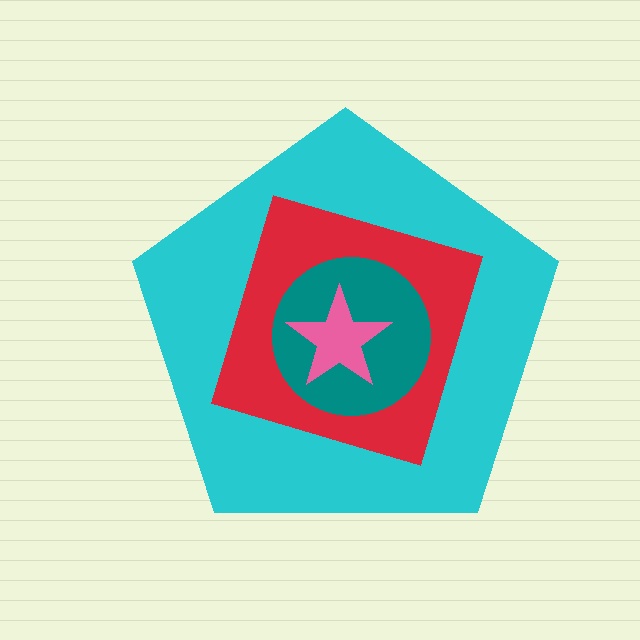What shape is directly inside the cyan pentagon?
The red square.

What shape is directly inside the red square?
The teal circle.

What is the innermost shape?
The pink star.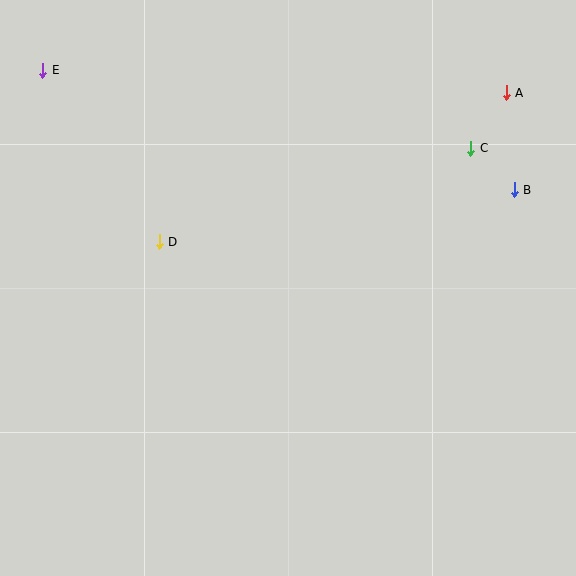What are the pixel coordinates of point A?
Point A is at (506, 93).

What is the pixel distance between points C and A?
The distance between C and A is 66 pixels.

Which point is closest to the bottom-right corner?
Point B is closest to the bottom-right corner.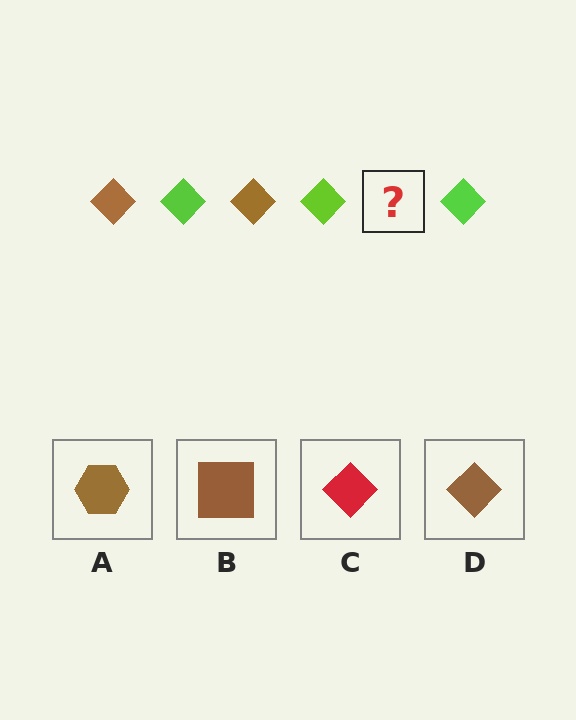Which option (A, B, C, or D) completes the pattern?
D.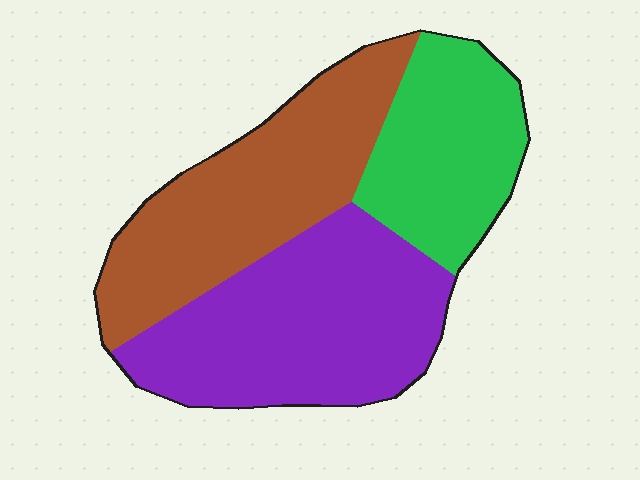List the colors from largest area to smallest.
From largest to smallest: purple, brown, green.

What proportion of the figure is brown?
Brown covers about 35% of the figure.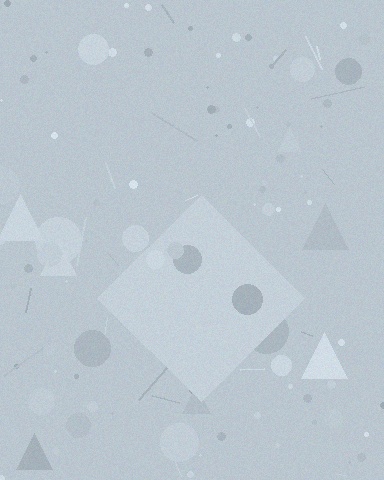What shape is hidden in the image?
A diamond is hidden in the image.